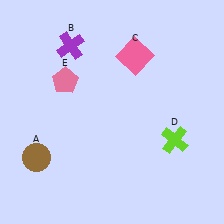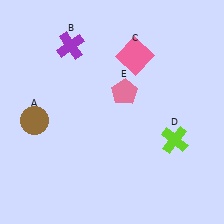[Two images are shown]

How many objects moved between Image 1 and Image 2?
2 objects moved between the two images.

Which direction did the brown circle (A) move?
The brown circle (A) moved up.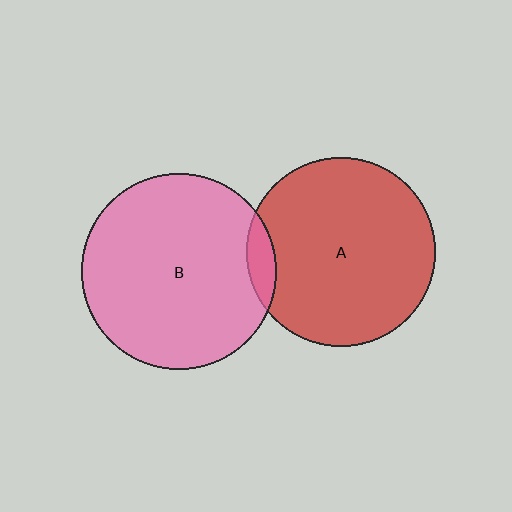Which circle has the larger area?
Circle B (pink).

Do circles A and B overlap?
Yes.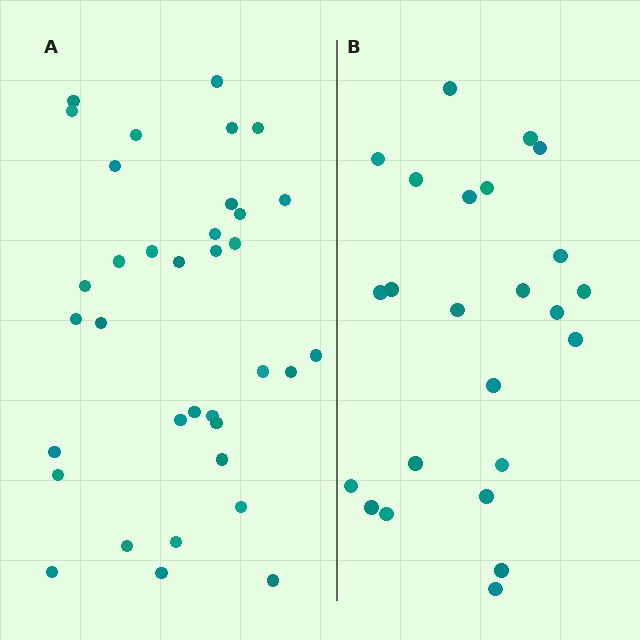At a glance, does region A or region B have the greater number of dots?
Region A (the left region) has more dots.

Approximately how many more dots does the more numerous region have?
Region A has roughly 12 or so more dots than region B.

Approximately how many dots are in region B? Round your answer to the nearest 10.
About 20 dots. (The exact count is 24, which rounds to 20.)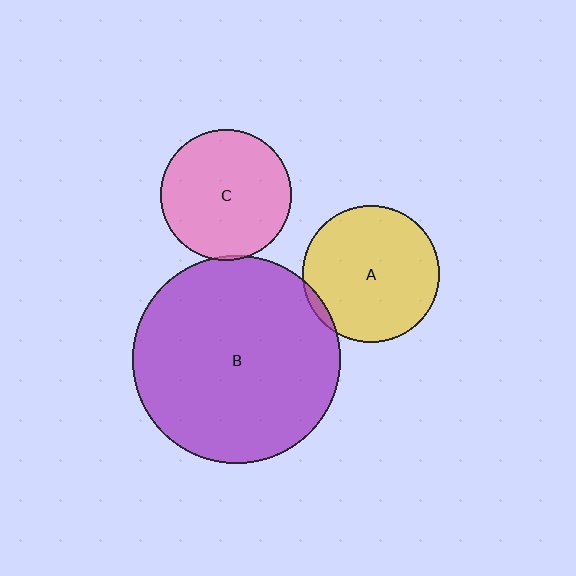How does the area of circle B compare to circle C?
Approximately 2.5 times.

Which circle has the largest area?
Circle B (purple).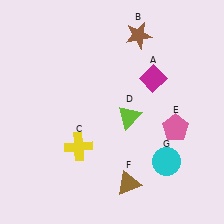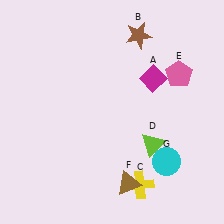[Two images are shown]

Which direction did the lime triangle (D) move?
The lime triangle (D) moved down.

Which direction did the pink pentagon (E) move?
The pink pentagon (E) moved up.